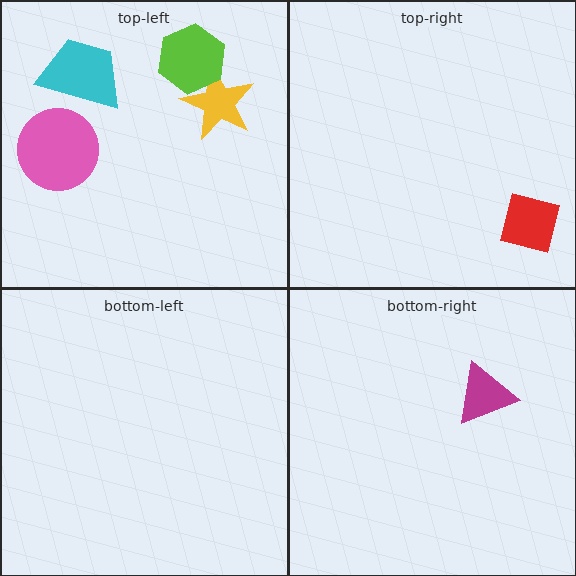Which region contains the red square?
The top-right region.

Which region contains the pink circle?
The top-left region.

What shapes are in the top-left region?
The pink circle, the yellow star, the lime hexagon, the cyan trapezoid.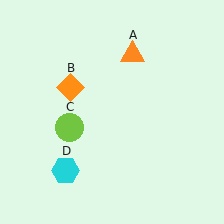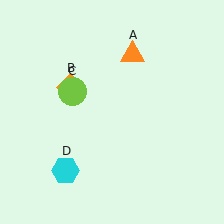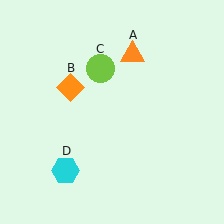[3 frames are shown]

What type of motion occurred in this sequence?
The lime circle (object C) rotated clockwise around the center of the scene.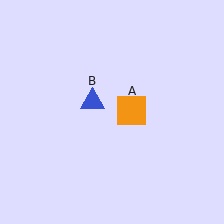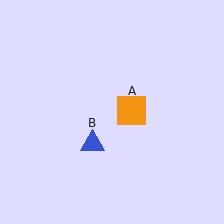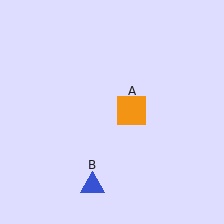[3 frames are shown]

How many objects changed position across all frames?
1 object changed position: blue triangle (object B).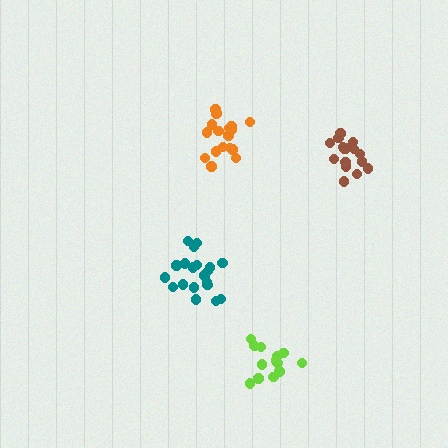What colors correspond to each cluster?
The clusters are colored: orange, teal, brown, lime.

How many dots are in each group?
Group 1: 17 dots, Group 2: 20 dots, Group 3: 17 dots, Group 4: 14 dots (68 total).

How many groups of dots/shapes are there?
There are 4 groups.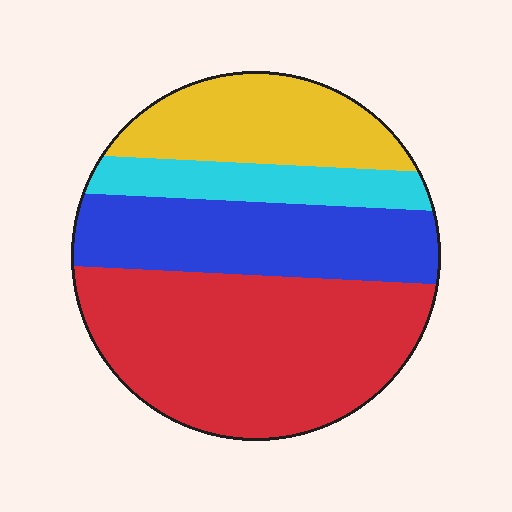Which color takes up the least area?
Cyan, at roughly 10%.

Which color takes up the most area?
Red, at roughly 45%.